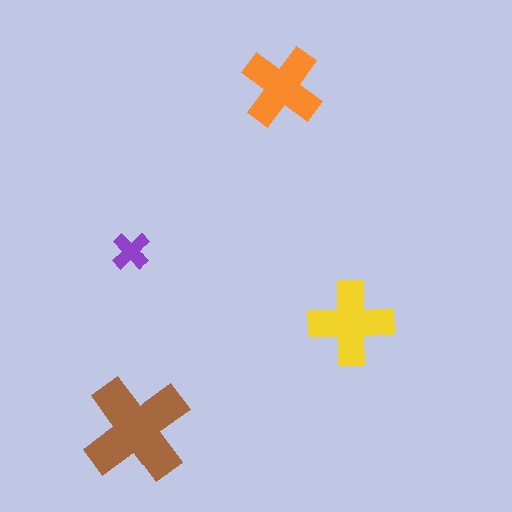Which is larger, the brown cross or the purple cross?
The brown one.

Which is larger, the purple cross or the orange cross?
The orange one.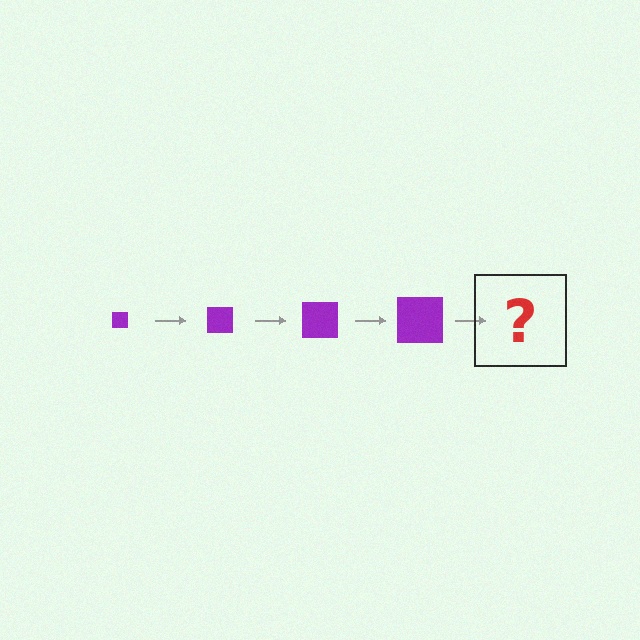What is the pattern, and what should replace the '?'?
The pattern is that the square gets progressively larger each step. The '?' should be a purple square, larger than the previous one.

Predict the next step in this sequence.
The next step is a purple square, larger than the previous one.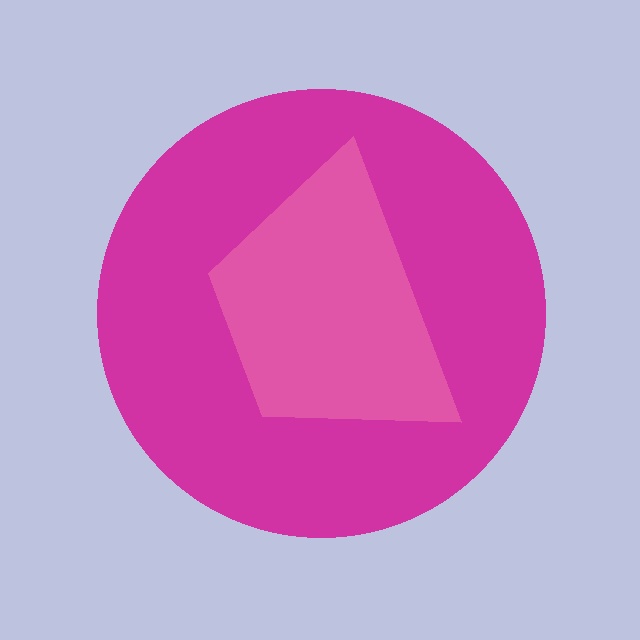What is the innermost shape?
The pink trapezoid.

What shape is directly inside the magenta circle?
The pink trapezoid.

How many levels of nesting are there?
2.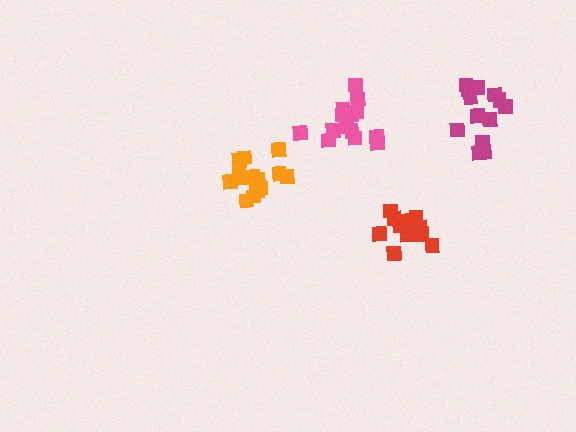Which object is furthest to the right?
The magenta cluster is rightmost.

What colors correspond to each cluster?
The clusters are colored: orange, magenta, red, pink.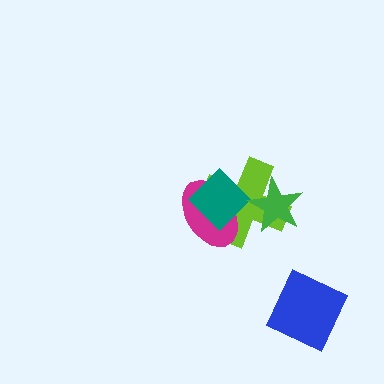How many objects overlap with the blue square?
0 objects overlap with the blue square.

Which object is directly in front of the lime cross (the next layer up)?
The magenta ellipse is directly in front of the lime cross.